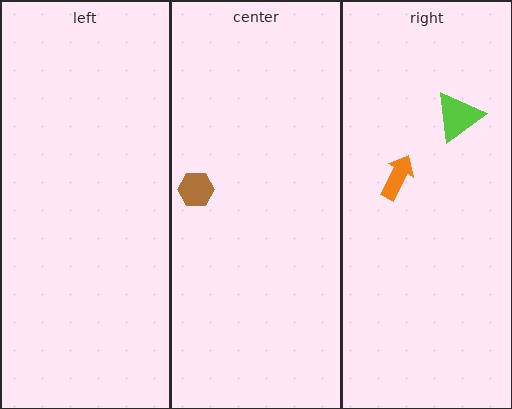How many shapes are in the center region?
1.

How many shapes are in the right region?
2.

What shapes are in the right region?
The orange arrow, the lime triangle.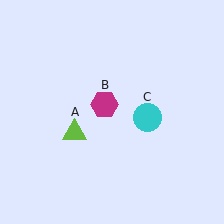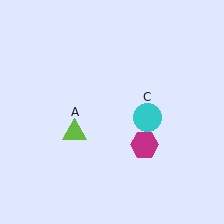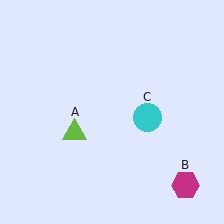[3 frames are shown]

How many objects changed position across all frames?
1 object changed position: magenta hexagon (object B).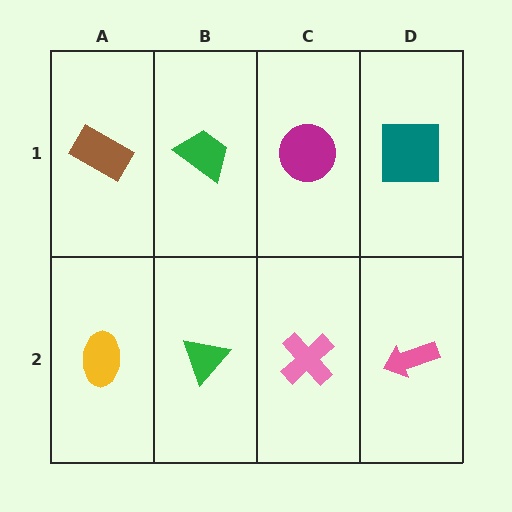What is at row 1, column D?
A teal square.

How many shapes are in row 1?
4 shapes.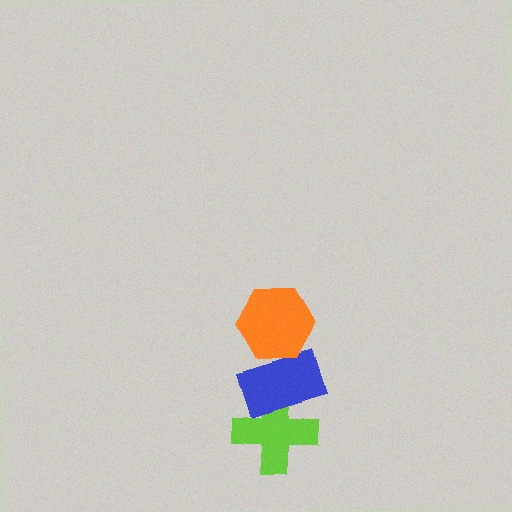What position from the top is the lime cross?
The lime cross is 3rd from the top.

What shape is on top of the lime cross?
The blue rectangle is on top of the lime cross.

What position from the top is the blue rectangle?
The blue rectangle is 2nd from the top.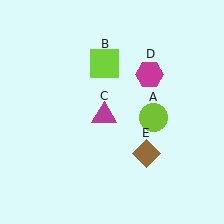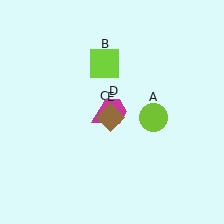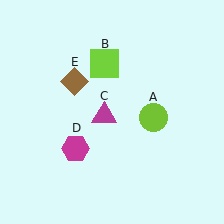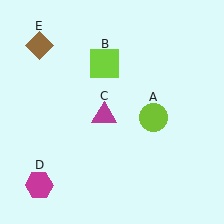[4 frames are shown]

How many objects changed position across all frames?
2 objects changed position: magenta hexagon (object D), brown diamond (object E).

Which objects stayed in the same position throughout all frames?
Lime circle (object A) and lime square (object B) and magenta triangle (object C) remained stationary.